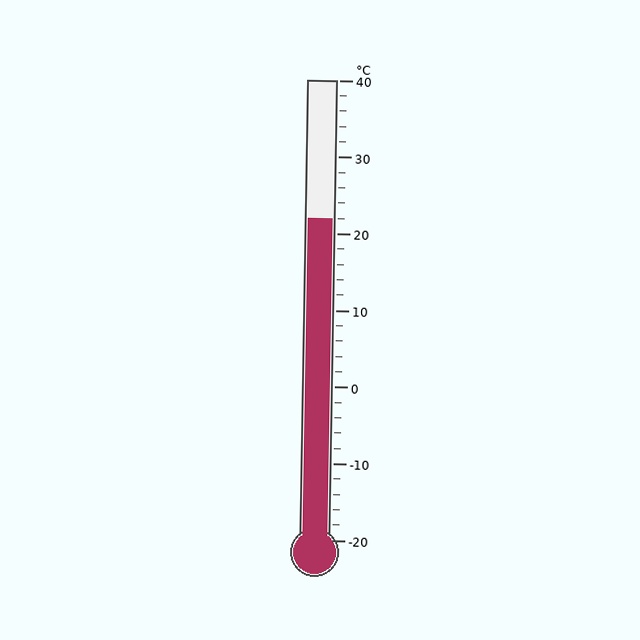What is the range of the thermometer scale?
The thermometer scale ranges from -20°C to 40°C.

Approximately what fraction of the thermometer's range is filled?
The thermometer is filled to approximately 70% of its range.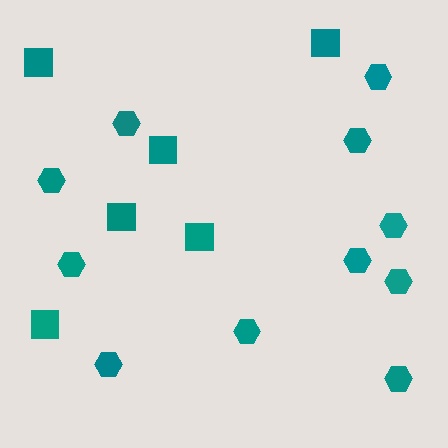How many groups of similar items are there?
There are 2 groups: one group of hexagons (11) and one group of squares (6).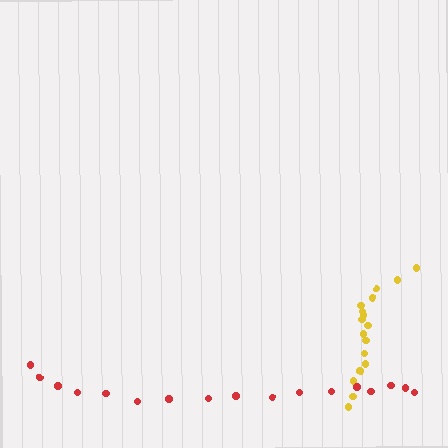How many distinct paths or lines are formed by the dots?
There are 2 distinct paths.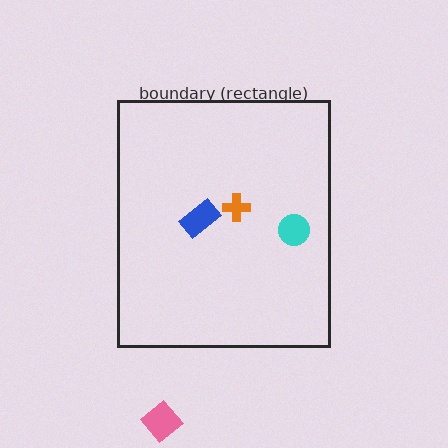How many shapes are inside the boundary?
3 inside, 1 outside.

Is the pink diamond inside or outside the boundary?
Outside.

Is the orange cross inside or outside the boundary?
Inside.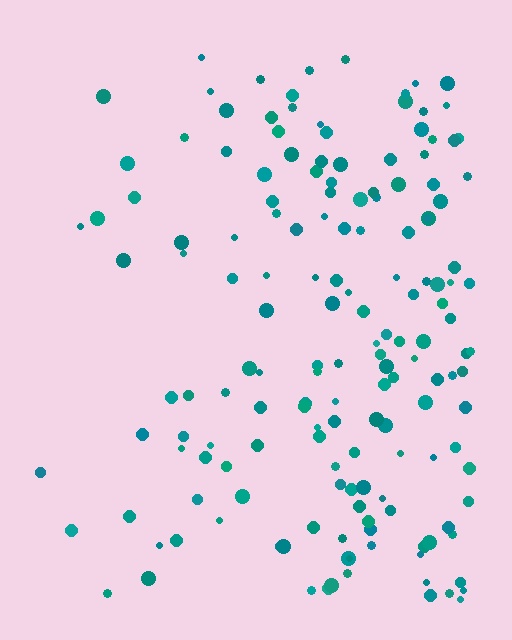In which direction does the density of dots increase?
From left to right, with the right side densest.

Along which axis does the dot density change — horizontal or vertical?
Horizontal.